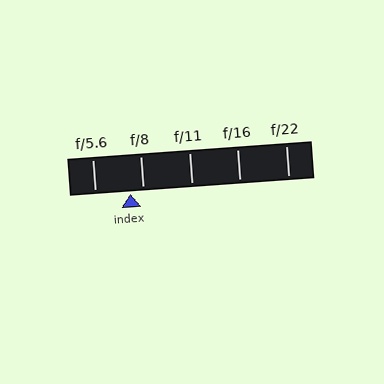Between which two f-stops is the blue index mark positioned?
The index mark is between f/5.6 and f/8.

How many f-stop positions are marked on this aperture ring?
There are 5 f-stop positions marked.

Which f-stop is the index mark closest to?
The index mark is closest to f/8.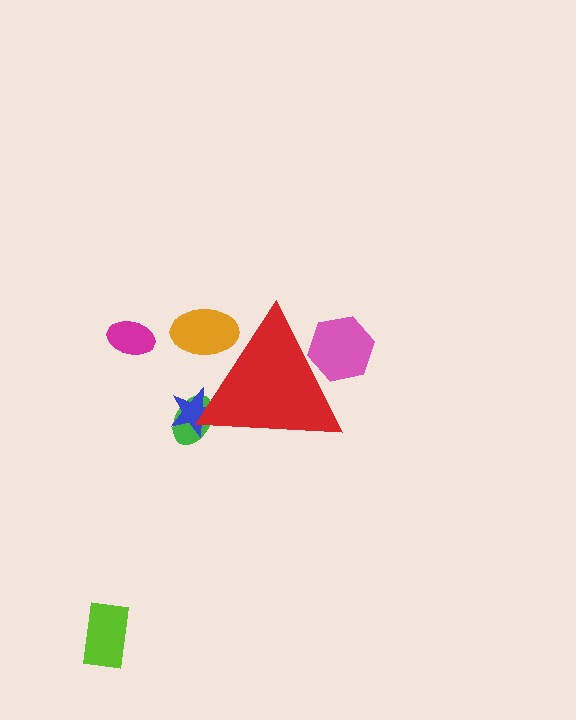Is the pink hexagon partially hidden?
Yes, the pink hexagon is partially hidden behind the red triangle.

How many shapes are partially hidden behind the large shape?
4 shapes are partially hidden.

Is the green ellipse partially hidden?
Yes, the green ellipse is partially hidden behind the red triangle.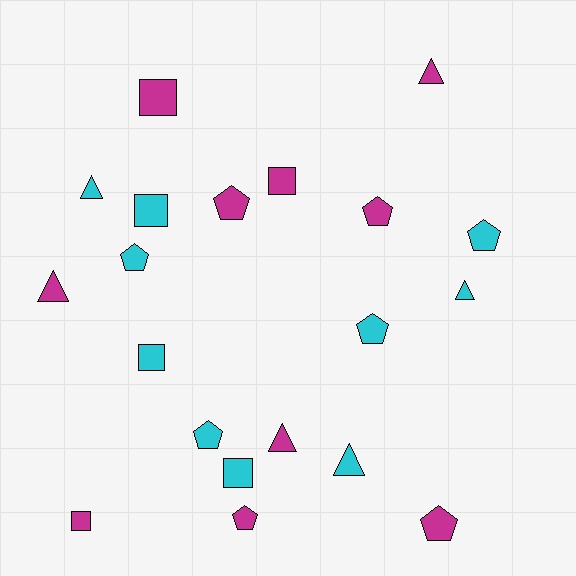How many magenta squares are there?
There are 3 magenta squares.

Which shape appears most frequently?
Pentagon, with 8 objects.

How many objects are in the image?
There are 20 objects.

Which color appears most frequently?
Magenta, with 10 objects.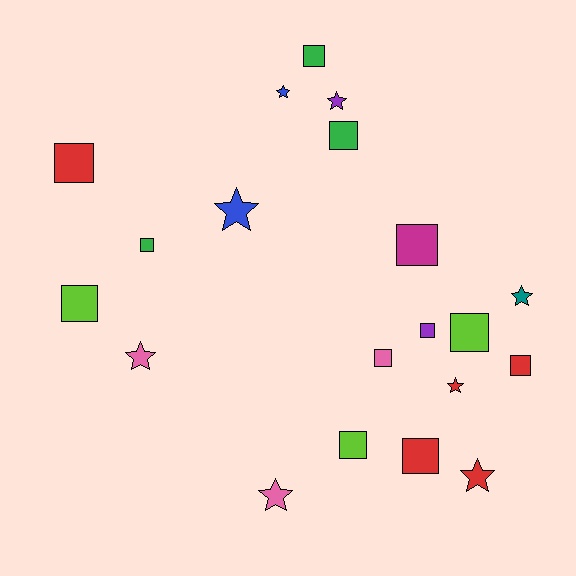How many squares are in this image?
There are 12 squares.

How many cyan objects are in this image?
There are no cyan objects.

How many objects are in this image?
There are 20 objects.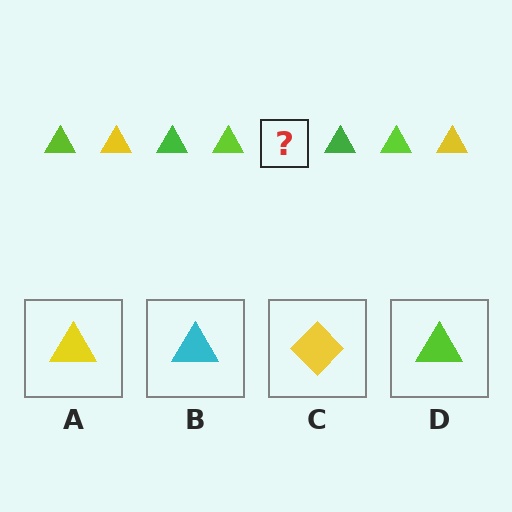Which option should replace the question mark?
Option A.